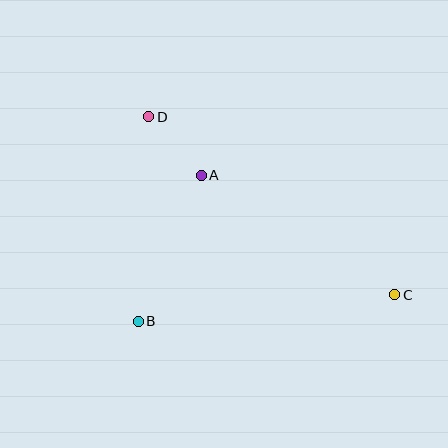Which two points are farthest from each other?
Points C and D are farthest from each other.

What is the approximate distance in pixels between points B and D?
The distance between B and D is approximately 205 pixels.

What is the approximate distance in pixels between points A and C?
The distance between A and C is approximately 228 pixels.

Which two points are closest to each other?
Points A and D are closest to each other.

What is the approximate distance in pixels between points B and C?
The distance between B and C is approximately 258 pixels.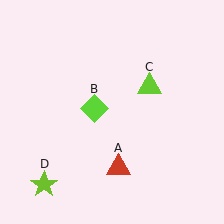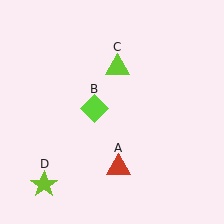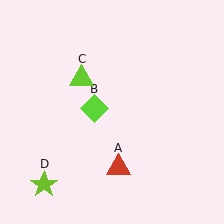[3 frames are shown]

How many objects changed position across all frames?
1 object changed position: lime triangle (object C).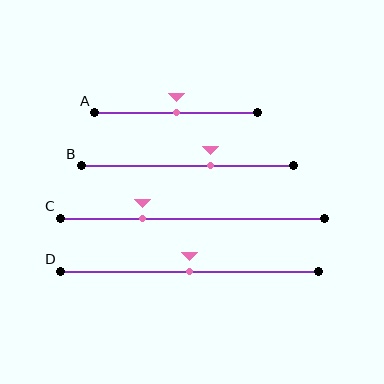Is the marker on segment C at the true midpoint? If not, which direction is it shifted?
No, the marker on segment C is shifted to the left by about 19% of the segment length.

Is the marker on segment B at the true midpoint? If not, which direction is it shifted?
No, the marker on segment B is shifted to the right by about 11% of the segment length.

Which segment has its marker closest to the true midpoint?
Segment A has its marker closest to the true midpoint.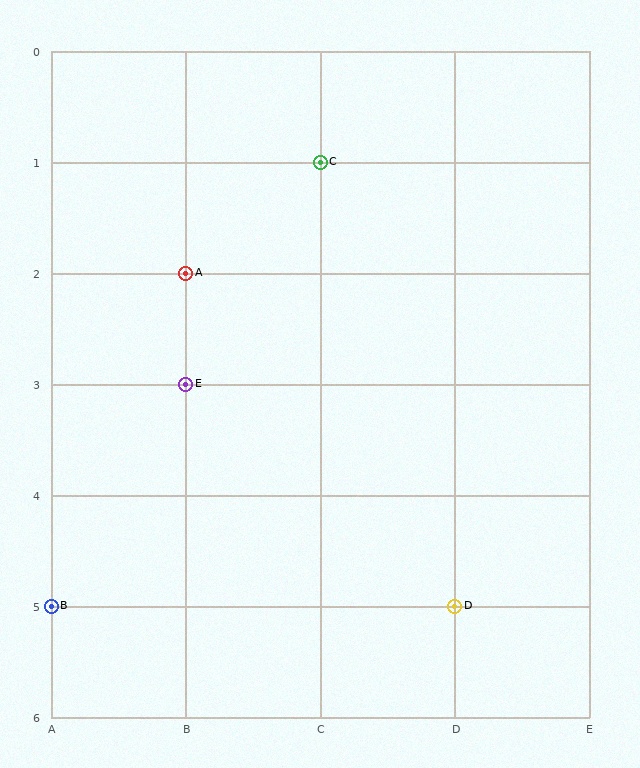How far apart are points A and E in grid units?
Points A and E are 1 row apart.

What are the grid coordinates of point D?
Point D is at grid coordinates (D, 5).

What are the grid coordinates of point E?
Point E is at grid coordinates (B, 3).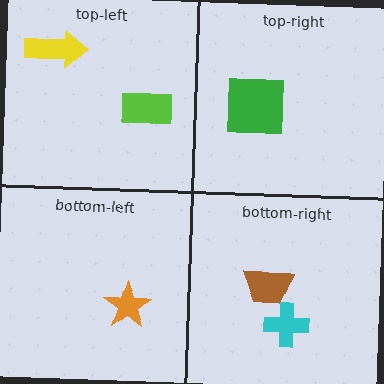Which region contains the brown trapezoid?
The bottom-right region.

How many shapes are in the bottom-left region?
1.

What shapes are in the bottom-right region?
The brown trapezoid, the cyan cross.